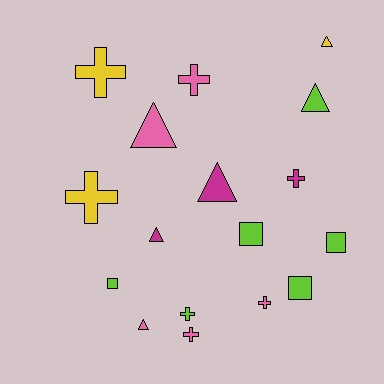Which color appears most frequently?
Lime, with 6 objects.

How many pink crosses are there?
There are 3 pink crosses.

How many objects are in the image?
There are 17 objects.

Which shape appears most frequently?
Cross, with 7 objects.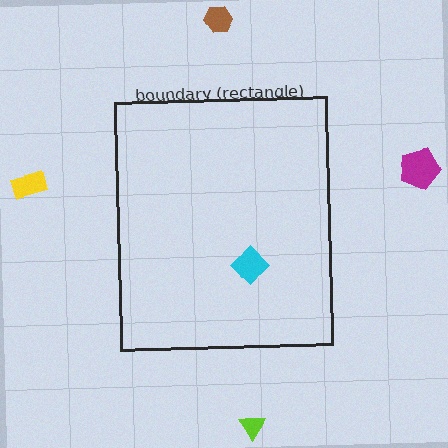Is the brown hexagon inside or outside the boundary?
Outside.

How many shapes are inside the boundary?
1 inside, 4 outside.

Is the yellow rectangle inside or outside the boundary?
Outside.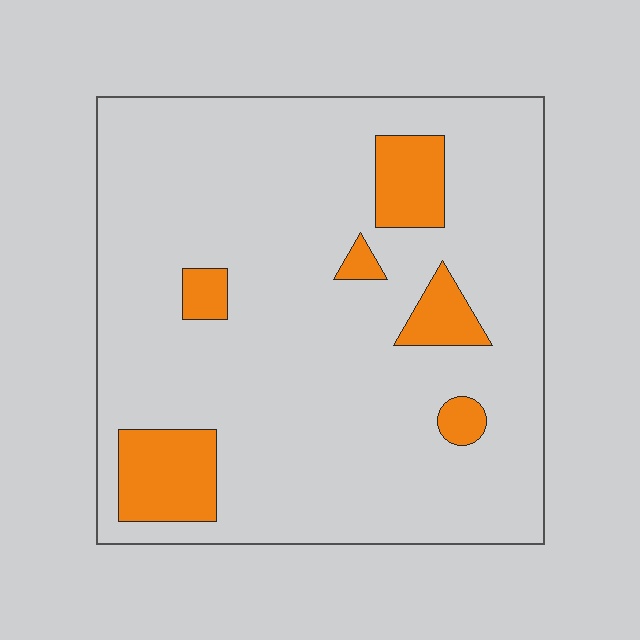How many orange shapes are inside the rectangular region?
6.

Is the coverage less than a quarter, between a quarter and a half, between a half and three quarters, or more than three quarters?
Less than a quarter.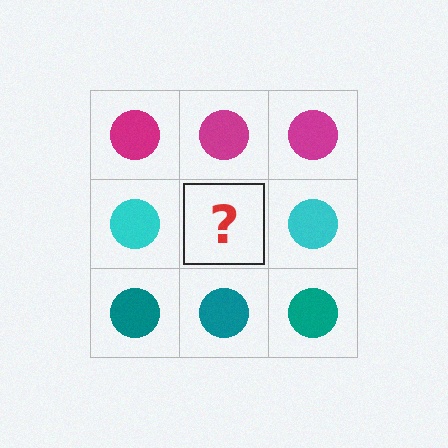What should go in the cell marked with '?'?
The missing cell should contain a cyan circle.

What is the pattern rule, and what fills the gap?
The rule is that each row has a consistent color. The gap should be filled with a cyan circle.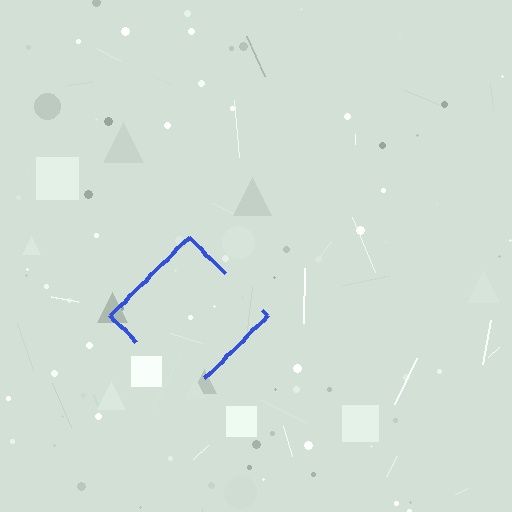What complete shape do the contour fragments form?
The contour fragments form a diamond.